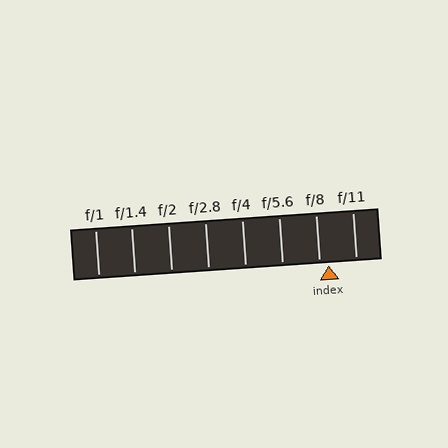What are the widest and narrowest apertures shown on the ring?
The widest aperture shown is f/1 and the narrowest is f/11.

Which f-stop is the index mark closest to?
The index mark is closest to f/8.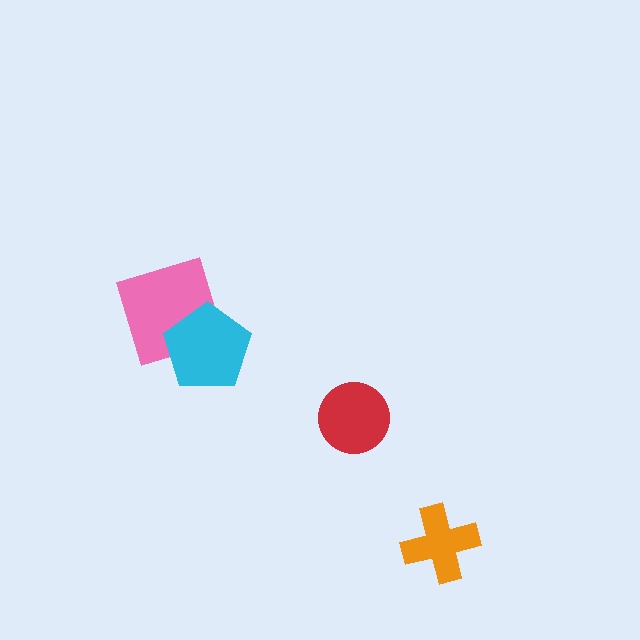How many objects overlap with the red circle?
0 objects overlap with the red circle.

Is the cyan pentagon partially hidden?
No, no other shape covers it.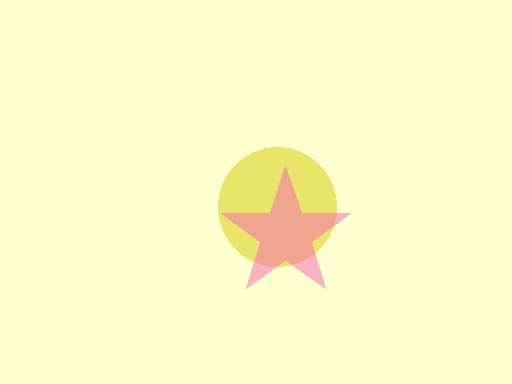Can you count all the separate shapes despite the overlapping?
Yes, there are 2 separate shapes.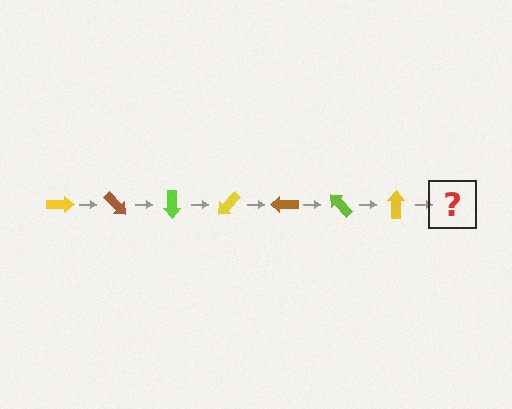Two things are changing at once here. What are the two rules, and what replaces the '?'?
The two rules are that it rotates 45 degrees each step and the color cycles through yellow, brown, and lime. The '?' should be a brown arrow, rotated 315 degrees from the start.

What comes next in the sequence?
The next element should be a brown arrow, rotated 315 degrees from the start.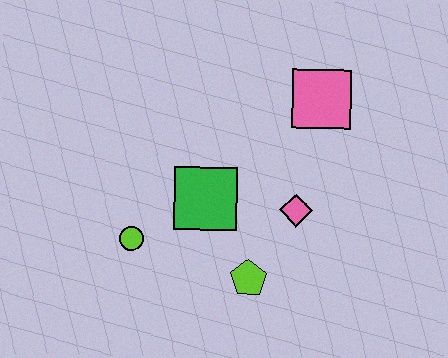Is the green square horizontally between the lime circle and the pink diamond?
Yes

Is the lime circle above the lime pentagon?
Yes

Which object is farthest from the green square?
The pink square is farthest from the green square.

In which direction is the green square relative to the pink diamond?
The green square is to the left of the pink diamond.